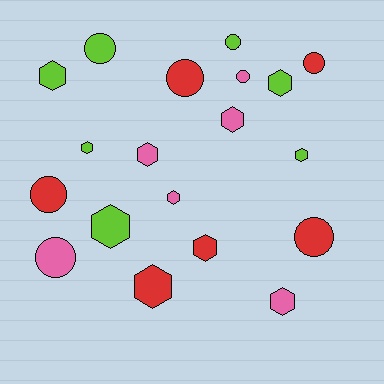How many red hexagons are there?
There are 2 red hexagons.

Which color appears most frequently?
Lime, with 7 objects.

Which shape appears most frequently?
Hexagon, with 11 objects.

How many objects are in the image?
There are 19 objects.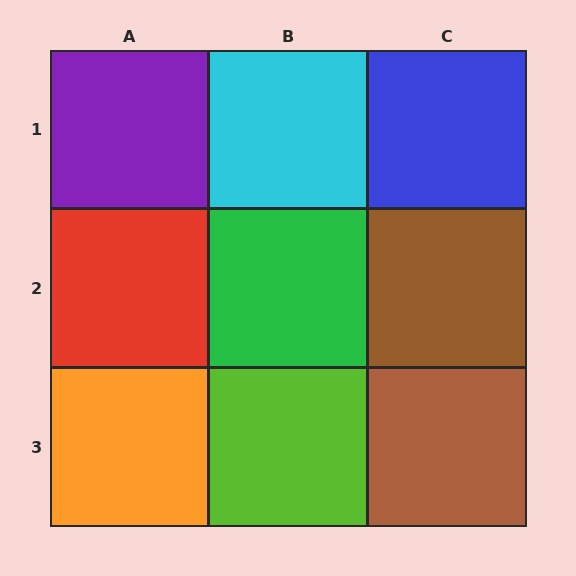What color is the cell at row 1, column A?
Purple.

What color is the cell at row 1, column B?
Cyan.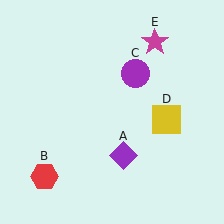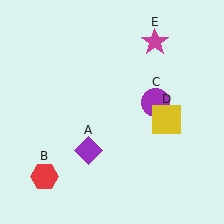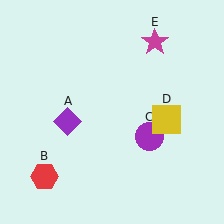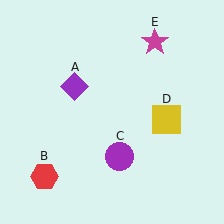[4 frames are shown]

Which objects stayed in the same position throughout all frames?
Red hexagon (object B) and yellow square (object D) and magenta star (object E) remained stationary.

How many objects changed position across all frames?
2 objects changed position: purple diamond (object A), purple circle (object C).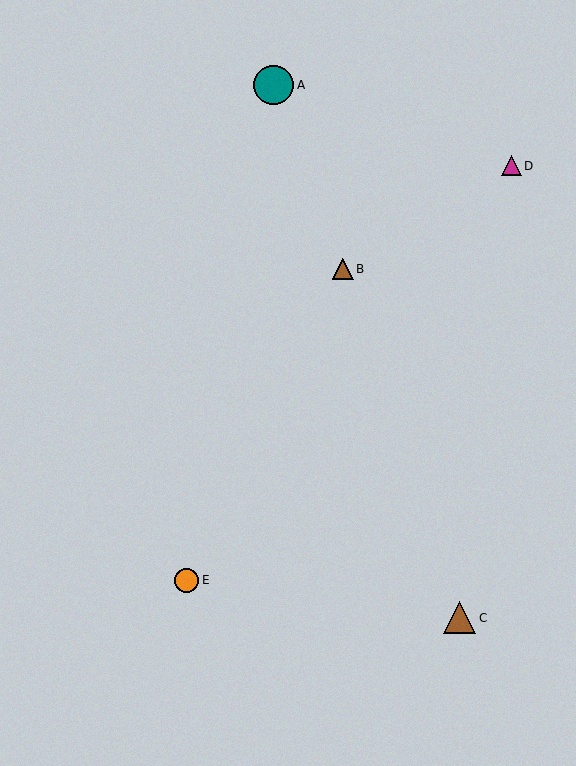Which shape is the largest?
The teal circle (labeled A) is the largest.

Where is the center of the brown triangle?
The center of the brown triangle is at (343, 269).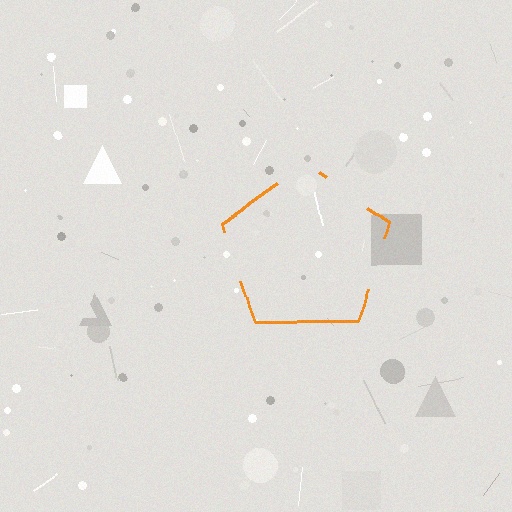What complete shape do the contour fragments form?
The contour fragments form a pentagon.